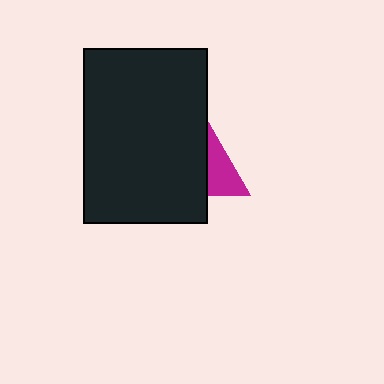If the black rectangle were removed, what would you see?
You would see the complete magenta triangle.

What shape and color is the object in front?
The object in front is a black rectangle.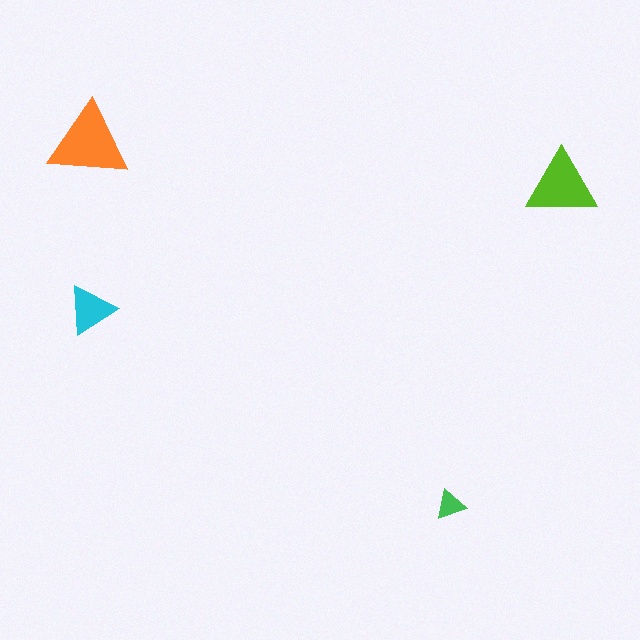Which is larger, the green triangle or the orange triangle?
The orange one.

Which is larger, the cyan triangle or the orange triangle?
The orange one.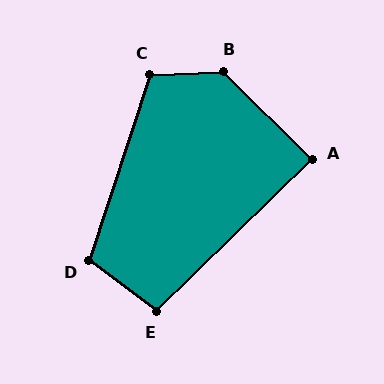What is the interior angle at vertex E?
Approximately 99 degrees (obtuse).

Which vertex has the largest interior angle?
B, at approximately 133 degrees.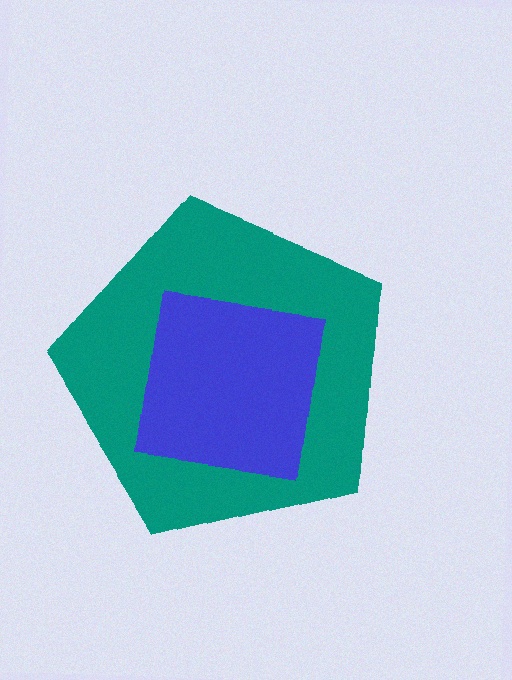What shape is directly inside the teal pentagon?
The blue square.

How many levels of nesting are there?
2.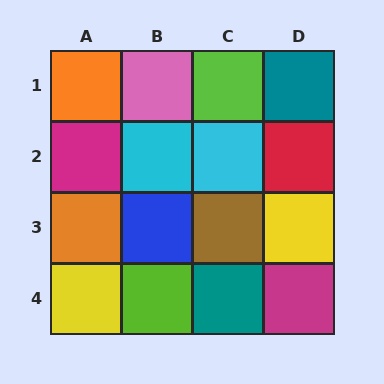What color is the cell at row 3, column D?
Yellow.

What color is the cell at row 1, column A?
Orange.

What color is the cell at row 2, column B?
Cyan.